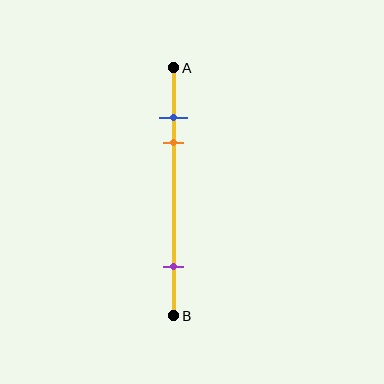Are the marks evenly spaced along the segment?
No, the marks are not evenly spaced.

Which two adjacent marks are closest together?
The blue and orange marks are the closest adjacent pair.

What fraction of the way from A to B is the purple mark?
The purple mark is approximately 80% (0.8) of the way from A to B.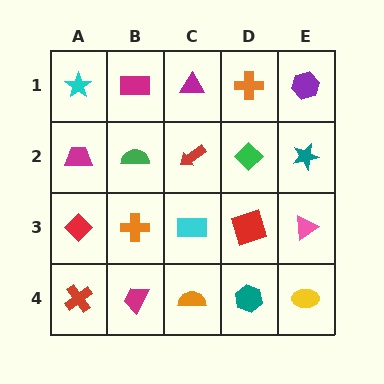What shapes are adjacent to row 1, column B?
A green semicircle (row 2, column B), a cyan star (row 1, column A), a magenta triangle (row 1, column C).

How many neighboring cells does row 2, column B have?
4.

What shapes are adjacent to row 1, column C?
A red arrow (row 2, column C), a magenta rectangle (row 1, column B), an orange cross (row 1, column D).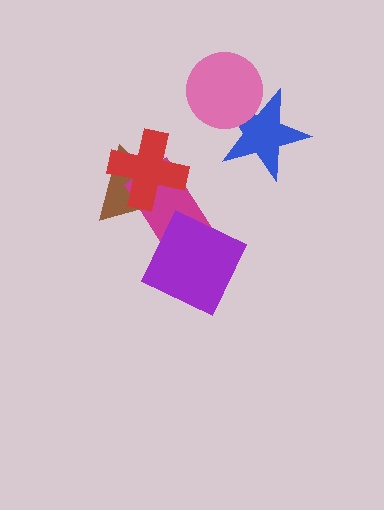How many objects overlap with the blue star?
1 object overlaps with the blue star.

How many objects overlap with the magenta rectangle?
3 objects overlap with the magenta rectangle.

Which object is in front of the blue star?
The pink circle is in front of the blue star.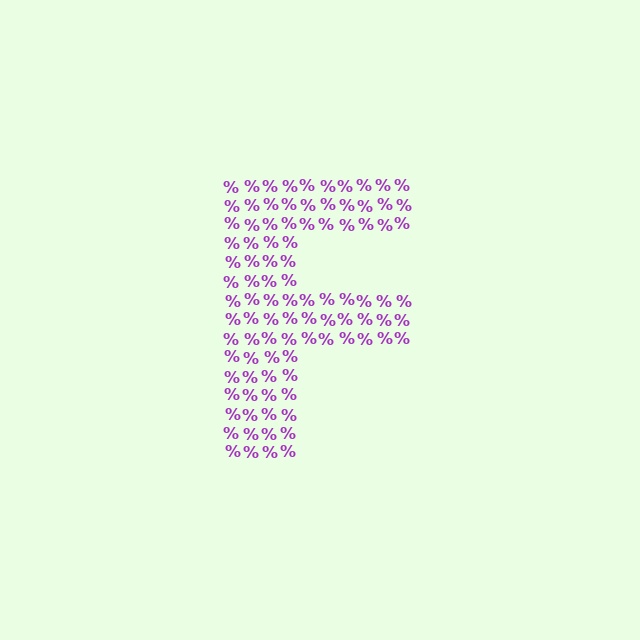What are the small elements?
The small elements are percent signs.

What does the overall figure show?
The overall figure shows the letter F.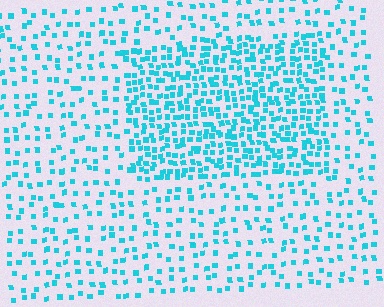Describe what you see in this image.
The image contains small cyan elements arranged at two different densities. A rectangle-shaped region is visible where the elements are more densely packed than the surrounding area.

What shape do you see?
I see a rectangle.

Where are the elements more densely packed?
The elements are more densely packed inside the rectangle boundary.